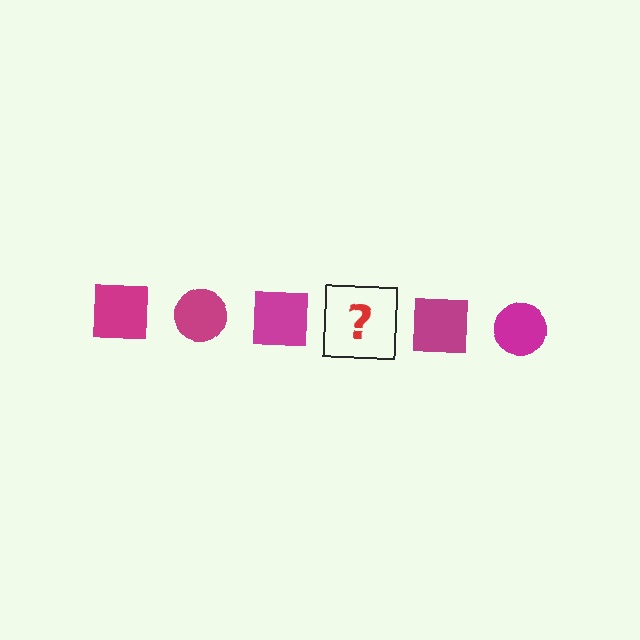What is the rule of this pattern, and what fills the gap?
The rule is that the pattern cycles through square, circle shapes in magenta. The gap should be filled with a magenta circle.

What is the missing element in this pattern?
The missing element is a magenta circle.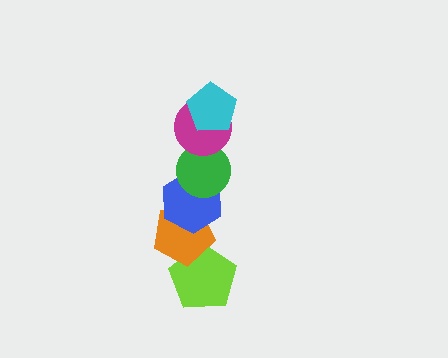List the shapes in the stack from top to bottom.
From top to bottom: the cyan pentagon, the magenta circle, the green circle, the blue hexagon, the orange pentagon, the lime pentagon.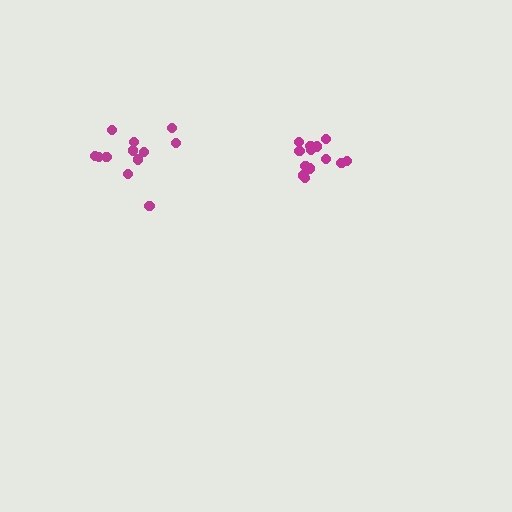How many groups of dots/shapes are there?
There are 2 groups.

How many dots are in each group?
Group 1: 13 dots, Group 2: 12 dots (25 total).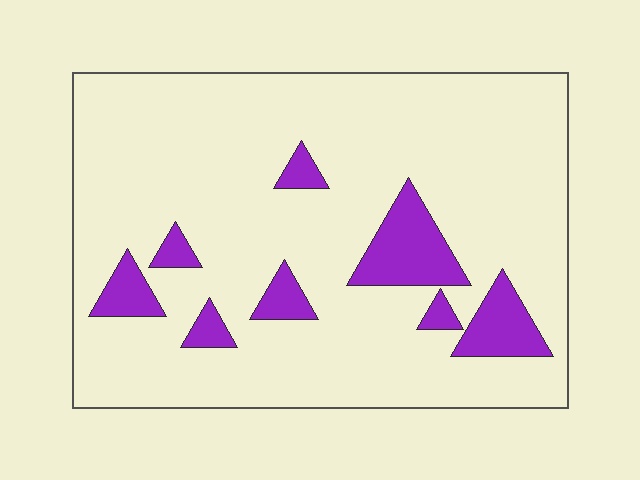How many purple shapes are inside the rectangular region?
8.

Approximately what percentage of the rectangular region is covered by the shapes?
Approximately 15%.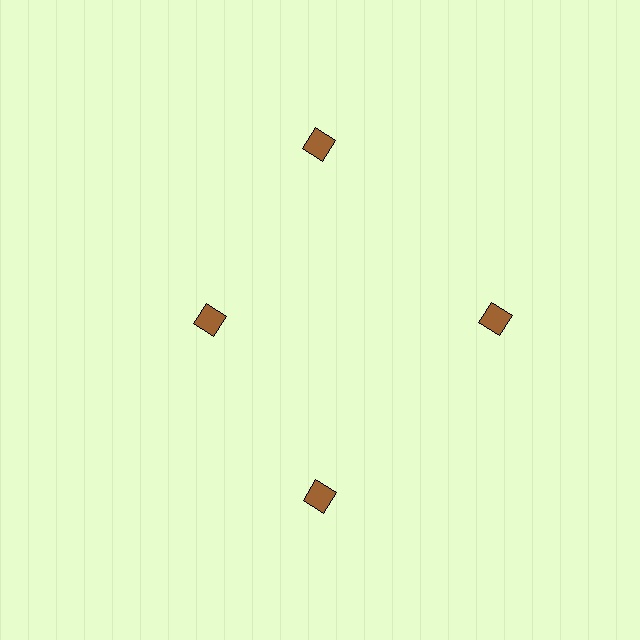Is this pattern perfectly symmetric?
No. The 4 brown diamonds are arranged in a ring, but one element near the 9 o'clock position is pulled inward toward the center, breaking the 4-fold rotational symmetry.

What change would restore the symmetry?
The symmetry would be restored by moving it outward, back onto the ring so that all 4 diamonds sit at equal angles and equal distance from the center.